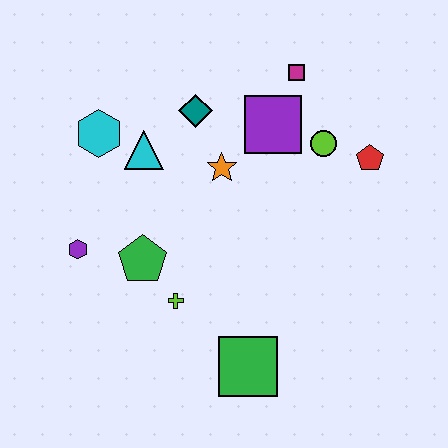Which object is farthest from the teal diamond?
The green square is farthest from the teal diamond.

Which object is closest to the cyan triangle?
The cyan hexagon is closest to the cyan triangle.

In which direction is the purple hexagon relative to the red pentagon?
The purple hexagon is to the left of the red pentagon.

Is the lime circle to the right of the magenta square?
Yes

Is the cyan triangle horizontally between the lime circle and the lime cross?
No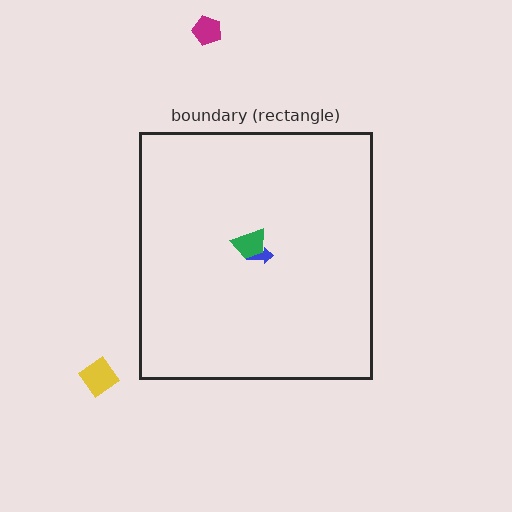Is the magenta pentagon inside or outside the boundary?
Outside.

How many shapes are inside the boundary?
2 inside, 2 outside.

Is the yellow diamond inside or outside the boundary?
Outside.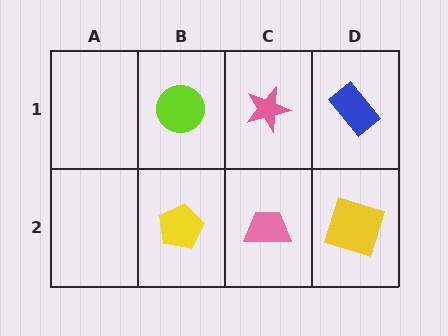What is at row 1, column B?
A lime circle.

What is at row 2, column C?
A pink trapezoid.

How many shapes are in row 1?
3 shapes.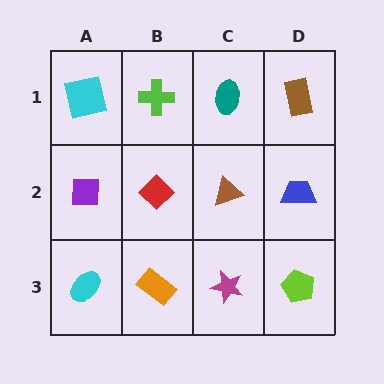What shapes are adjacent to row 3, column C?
A brown triangle (row 2, column C), an orange rectangle (row 3, column B), a lime pentagon (row 3, column D).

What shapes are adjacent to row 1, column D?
A blue trapezoid (row 2, column D), a teal ellipse (row 1, column C).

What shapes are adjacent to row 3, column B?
A red diamond (row 2, column B), a cyan ellipse (row 3, column A), a magenta star (row 3, column C).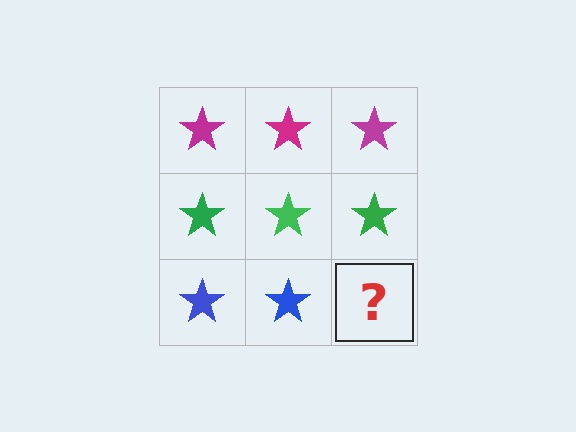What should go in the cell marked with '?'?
The missing cell should contain a blue star.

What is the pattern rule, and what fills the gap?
The rule is that each row has a consistent color. The gap should be filled with a blue star.